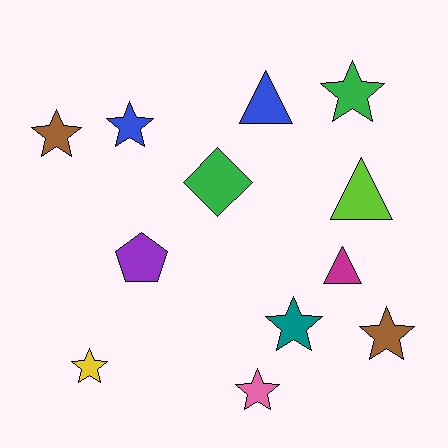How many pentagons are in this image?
There is 1 pentagon.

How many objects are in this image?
There are 12 objects.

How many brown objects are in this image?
There are 2 brown objects.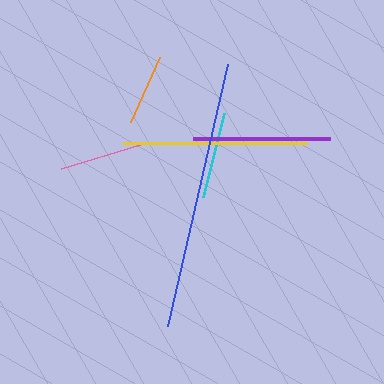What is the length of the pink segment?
The pink segment is approximately 83 pixels long.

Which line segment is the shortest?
The orange line is the shortest at approximately 71 pixels.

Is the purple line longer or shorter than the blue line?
The blue line is longer than the purple line.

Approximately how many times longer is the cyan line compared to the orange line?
The cyan line is approximately 1.2 times the length of the orange line.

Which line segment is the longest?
The blue line is the longest at approximately 269 pixels.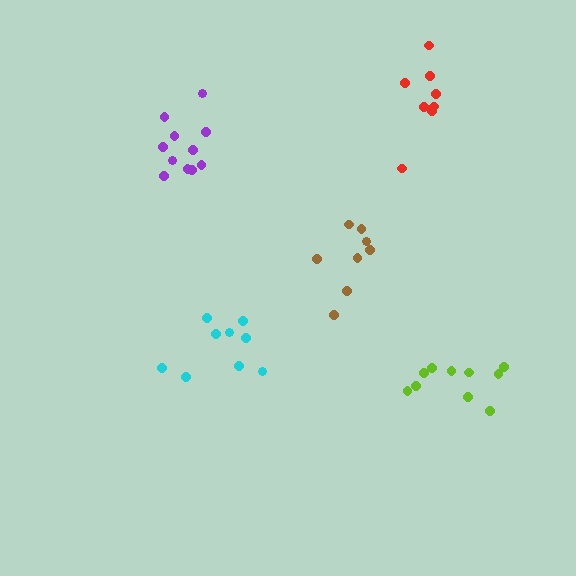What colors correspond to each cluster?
The clusters are colored: purple, red, lime, cyan, brown.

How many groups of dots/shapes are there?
There are 5 groups.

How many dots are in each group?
Group 1: 11 dots, Group 2: 8 dots, Group 3: 10 dots, Group 4: 9 dots, Group 5: 8 dots (46 total).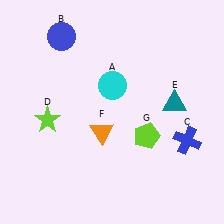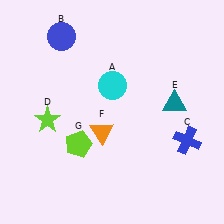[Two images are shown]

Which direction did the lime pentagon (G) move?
The lime pentagon (G) moved left.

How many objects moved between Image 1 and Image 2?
1 object moved between the two images.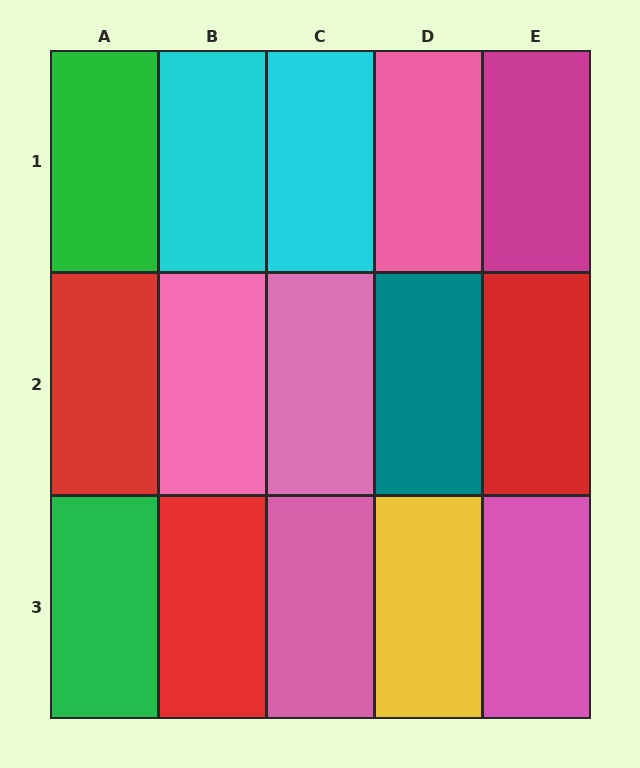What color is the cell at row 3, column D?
Yellow.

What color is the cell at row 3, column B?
Red.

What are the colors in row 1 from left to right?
Green, cyan, cyan, pink, magenta.